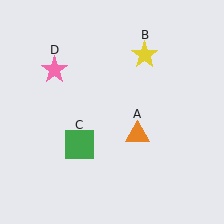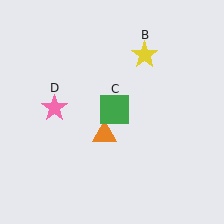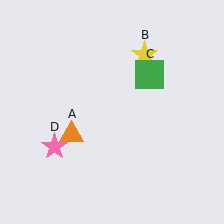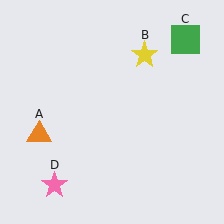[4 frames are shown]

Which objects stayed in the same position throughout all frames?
Yellow star (object B) remained stationary.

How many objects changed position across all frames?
3 objects changed position: orange triangle (object A), green square (object C), pink star (object D).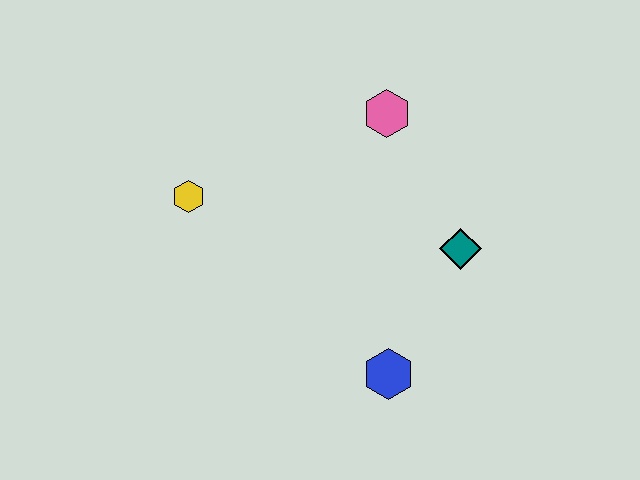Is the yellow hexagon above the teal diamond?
Yes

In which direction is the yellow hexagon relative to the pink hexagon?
The yellow hexagon is to the left of the pink hexagon.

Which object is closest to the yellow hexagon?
The pink hexagon is closest to the yellow hexagon.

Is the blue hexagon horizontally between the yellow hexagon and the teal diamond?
Yes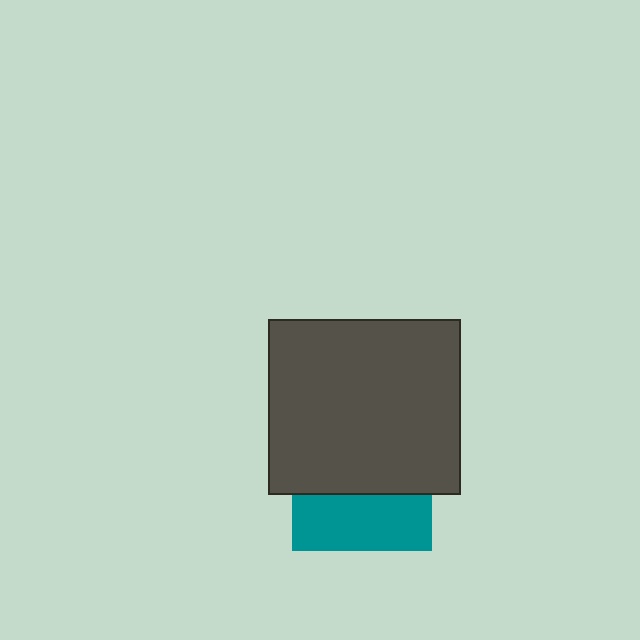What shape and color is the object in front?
The object in front is a dark gray rectangle.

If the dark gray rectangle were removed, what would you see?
You would see the complete teal square.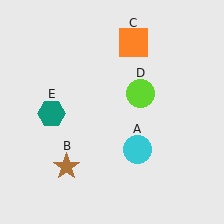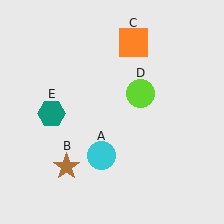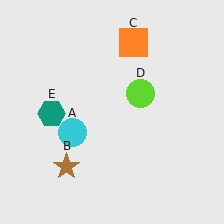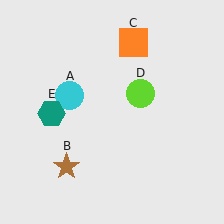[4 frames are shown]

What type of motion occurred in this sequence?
The cyan circle (object A) rotated clockwise around the center of the scene.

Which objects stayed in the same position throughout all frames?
Brown star (object B) and orange square (object C) and lime circle (object D) and teal hexagon (object E) remained stationary.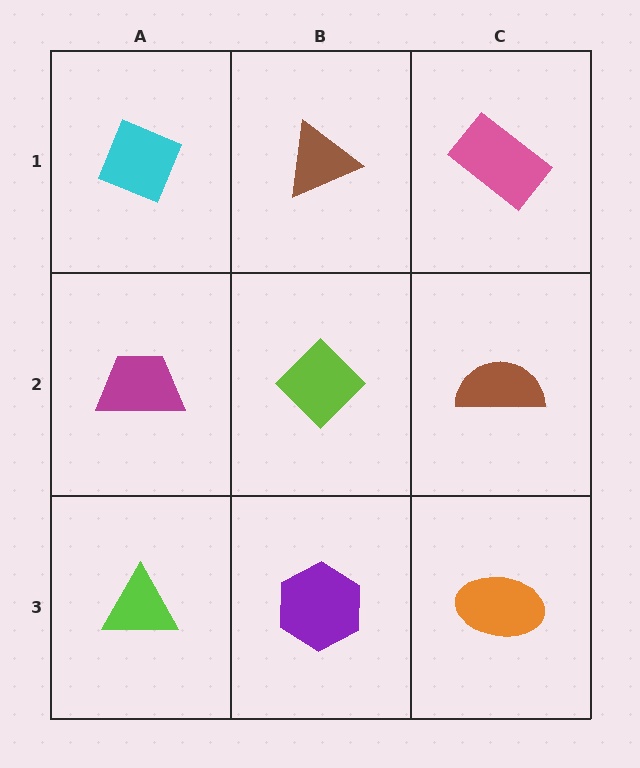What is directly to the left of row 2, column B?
A magenta trapezoid.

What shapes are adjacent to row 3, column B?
A lime diamond (row 2, column B), a lime triangle (row 3, column A), an orange ellipse (row 3, column C).